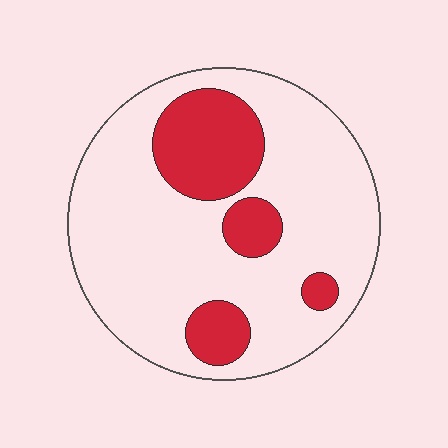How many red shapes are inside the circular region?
4.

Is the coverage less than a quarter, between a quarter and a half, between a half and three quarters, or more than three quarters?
Less than a quarter.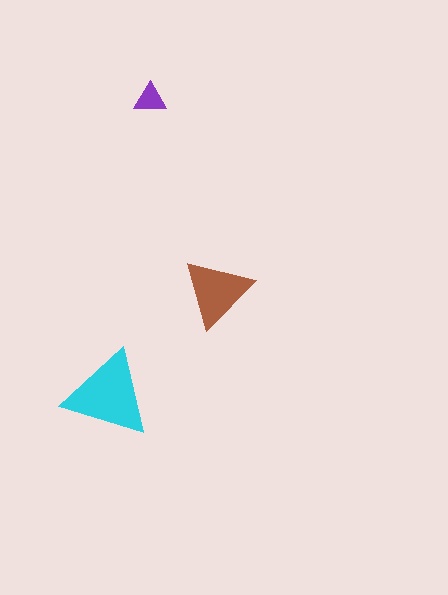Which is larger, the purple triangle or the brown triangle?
The brown one.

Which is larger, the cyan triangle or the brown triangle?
The cyan one.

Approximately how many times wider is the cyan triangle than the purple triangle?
About 2.5 times wider.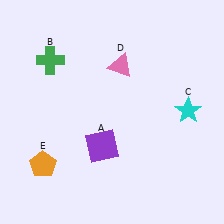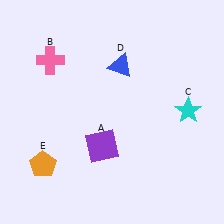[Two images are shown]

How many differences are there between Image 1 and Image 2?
There are 2 differences between the two images.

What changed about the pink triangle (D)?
In Image 1, D is pink. In Image 2, it changed to blue.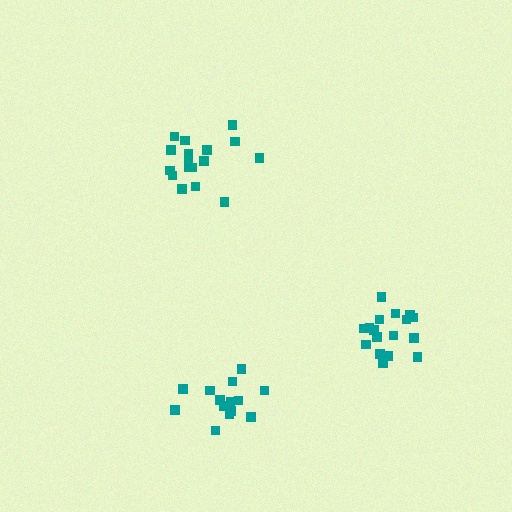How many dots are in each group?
Group 1: 17 dots, Group 2: 18 dots, Group 3: 15 dots (50 total).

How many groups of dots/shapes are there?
There are 3 groups.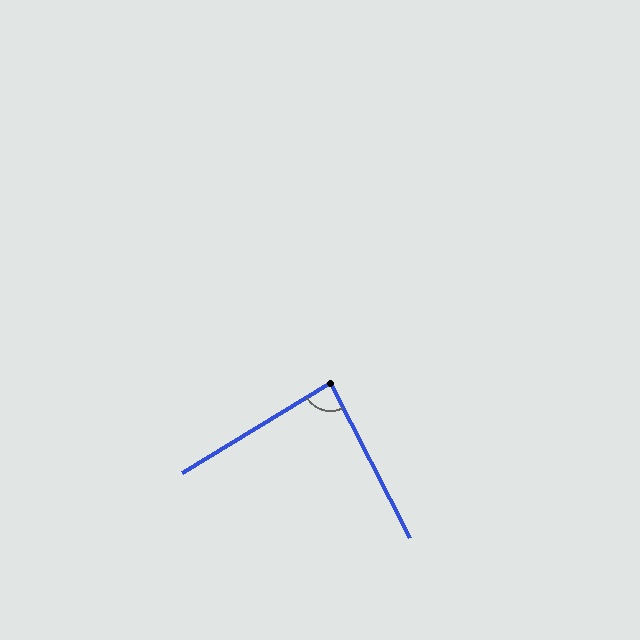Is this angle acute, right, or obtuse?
It is approximately a right angle.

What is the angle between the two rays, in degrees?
Approximately 86 degrees.